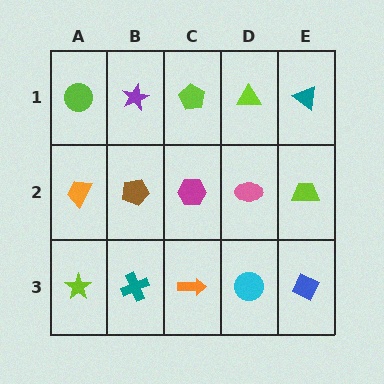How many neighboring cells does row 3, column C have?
3.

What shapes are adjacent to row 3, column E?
A lime trapezoid (row 2, column E), a cyan circle (row 3, column D).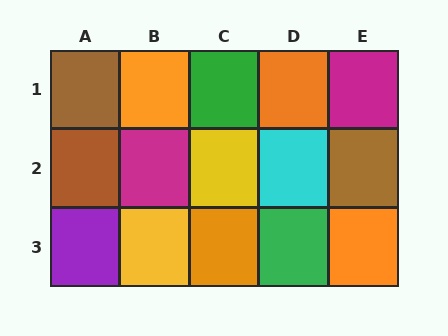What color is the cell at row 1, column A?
Brown.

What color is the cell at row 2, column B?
Magenta.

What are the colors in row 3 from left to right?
Purple, yellow, orange, green, orange.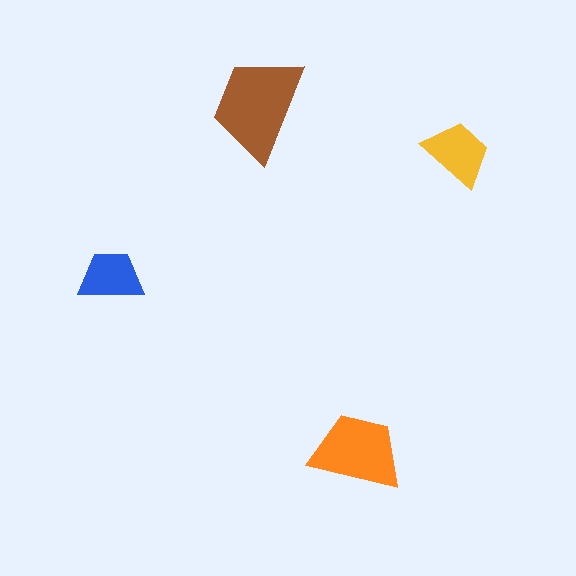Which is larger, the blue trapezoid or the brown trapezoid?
The brown one.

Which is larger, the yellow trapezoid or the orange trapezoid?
The orange one.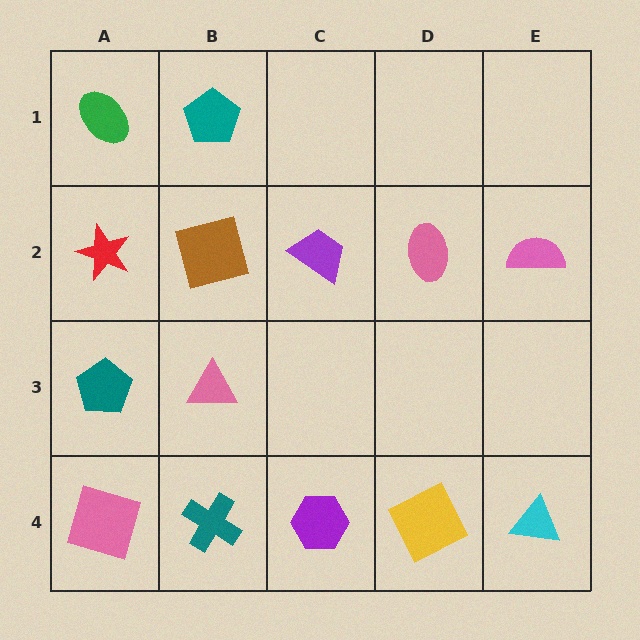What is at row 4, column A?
A pink square.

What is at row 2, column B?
A brown square.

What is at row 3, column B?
A pink triangle.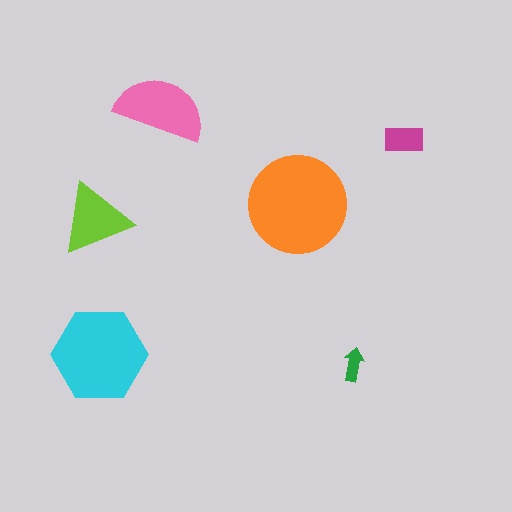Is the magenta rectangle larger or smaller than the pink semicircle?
Smaller.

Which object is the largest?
The orange circle.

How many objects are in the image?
There are 6 objects in the image.